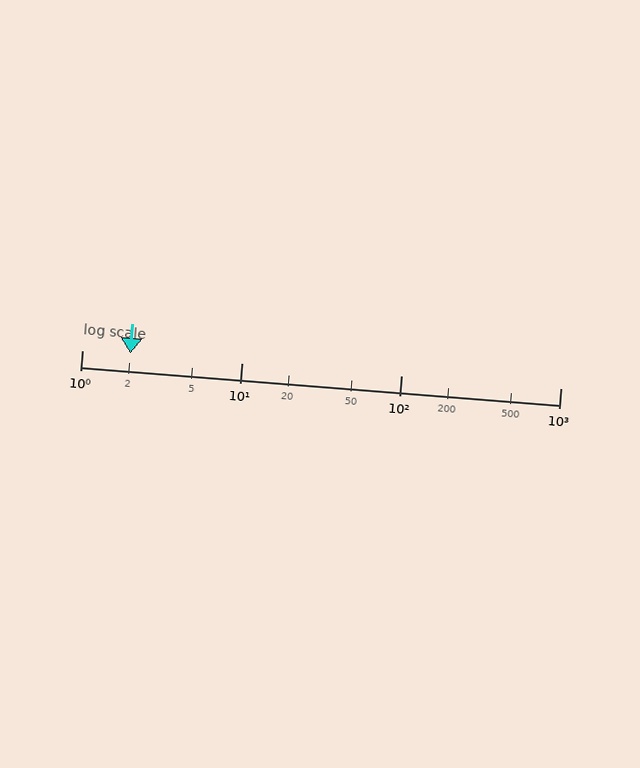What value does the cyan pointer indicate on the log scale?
The pointer indicates approximately 2.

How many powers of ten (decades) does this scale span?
The scale spans 3 decades, from 1 to 1000.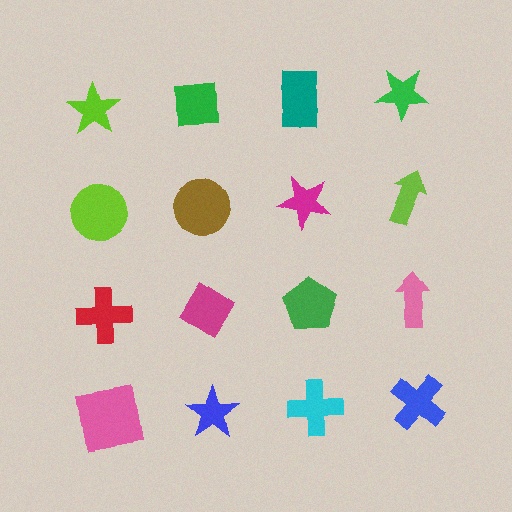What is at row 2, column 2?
A brown circle.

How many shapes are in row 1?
4 shapes.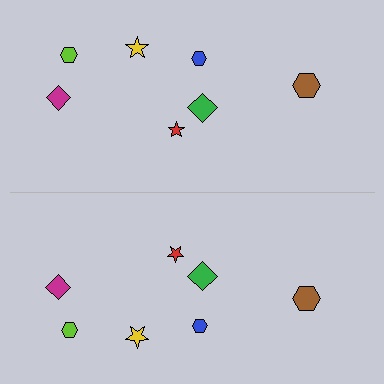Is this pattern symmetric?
Yes, this pattern has bilateral (reflection) symmetry.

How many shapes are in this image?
There are 14 shapes in this image.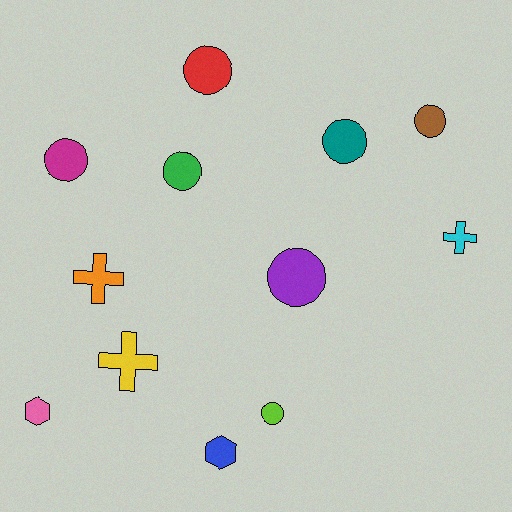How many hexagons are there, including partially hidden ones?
There are 2 hexagons.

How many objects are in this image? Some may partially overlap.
There are 12 objects.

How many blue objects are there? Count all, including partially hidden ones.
There is 1 blue object.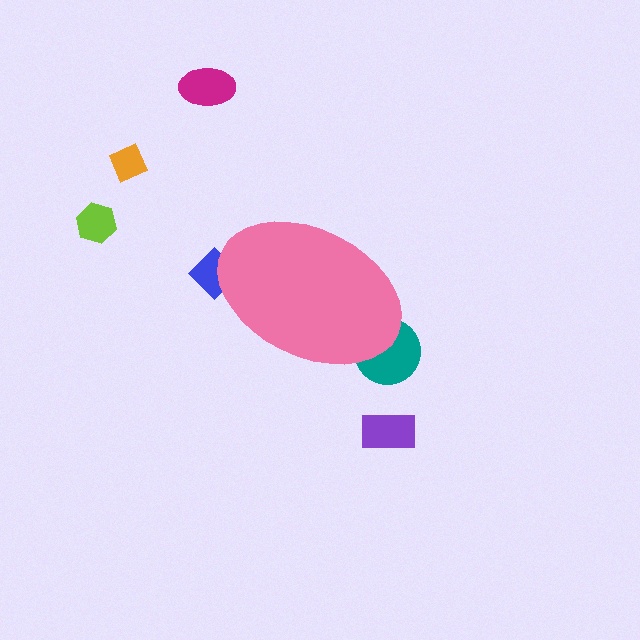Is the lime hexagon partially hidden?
No, the lime hexagon is fully visible.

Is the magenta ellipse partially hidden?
No, the magenta ellipse is fully visible.